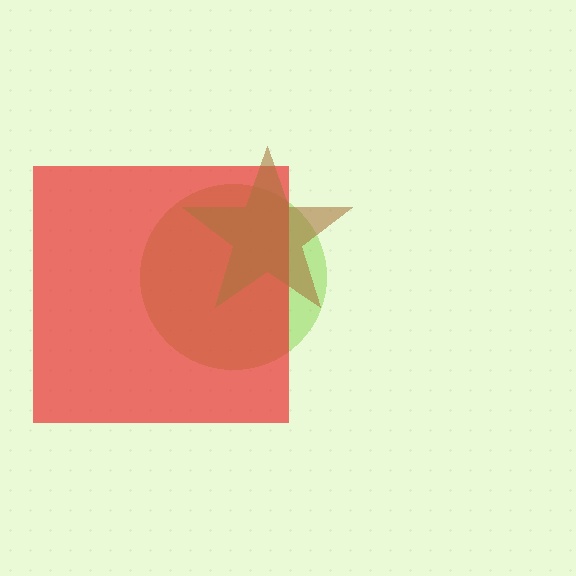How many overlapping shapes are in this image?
There are 3 overlapping shapes in the image.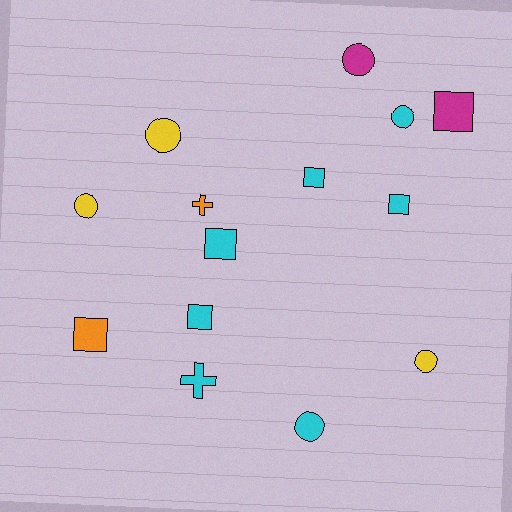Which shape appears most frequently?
Square, with 6 objects.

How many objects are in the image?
There are 14 objects.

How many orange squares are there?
There is 1 orange square.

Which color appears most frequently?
Cyan, with 7 objects.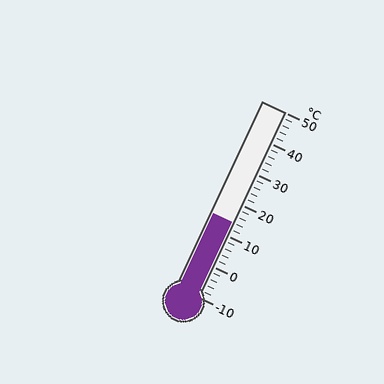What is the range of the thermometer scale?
The thermometer scale ranges from -10°C to 50°C.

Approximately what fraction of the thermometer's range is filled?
The thermometer is filled to approximately 40% of its range.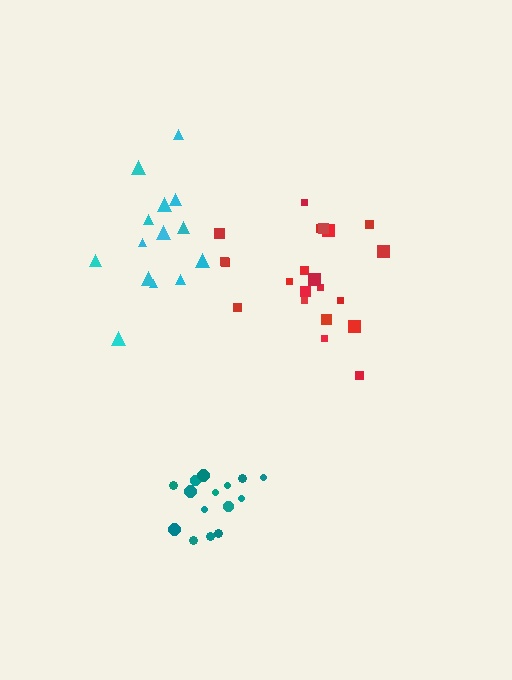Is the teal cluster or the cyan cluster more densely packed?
Teal.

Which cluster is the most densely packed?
Teal.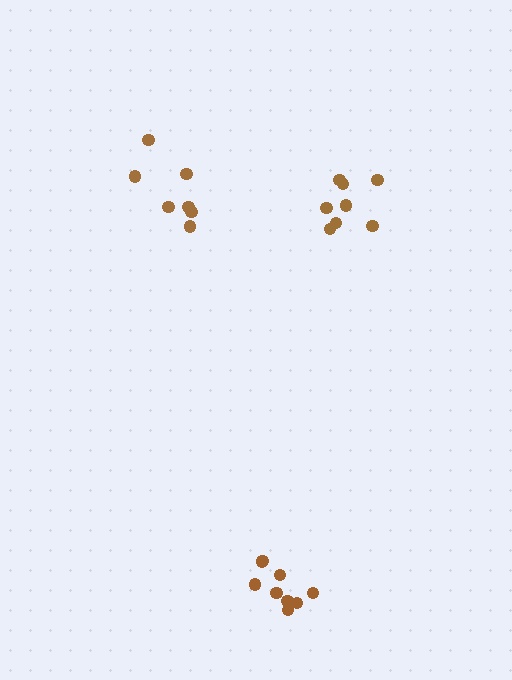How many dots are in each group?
Group 1: 9 dots, Group 2: 7 dots, Group 3: 8 dots (24 total).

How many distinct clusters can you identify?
There are 3 distinct clusters.